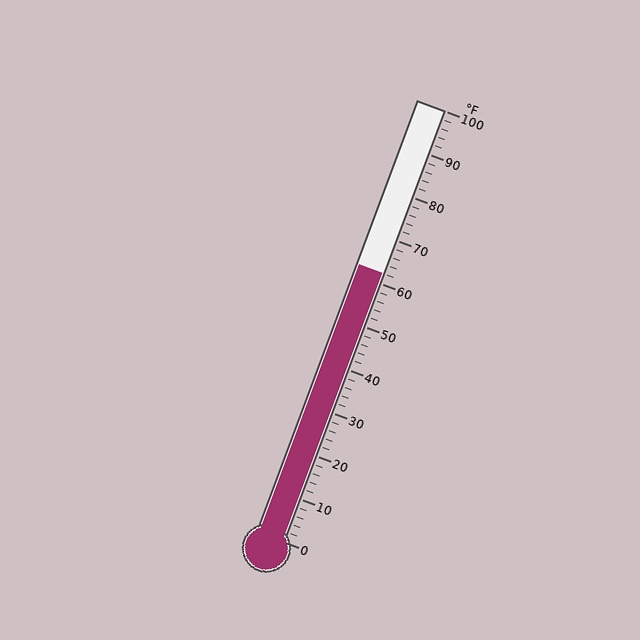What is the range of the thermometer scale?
The thermometer scale ranges from 0°F to 100°F.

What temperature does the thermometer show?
The thermometer shows approximately 62°F.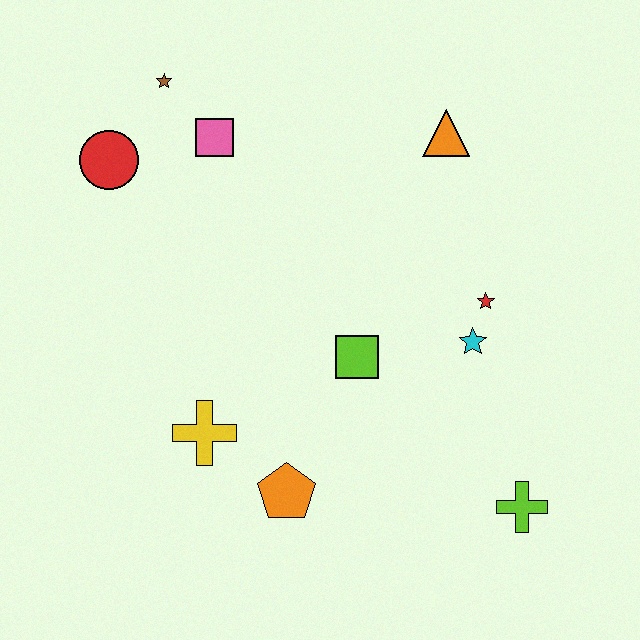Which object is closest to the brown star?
The pink square is closest to the brown star.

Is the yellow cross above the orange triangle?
No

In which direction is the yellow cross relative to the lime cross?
The yellow cross is to the left of the lime cross.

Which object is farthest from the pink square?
The lime cross is farthest from the pink square.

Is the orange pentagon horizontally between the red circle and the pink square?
No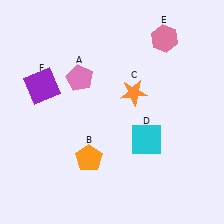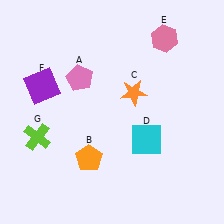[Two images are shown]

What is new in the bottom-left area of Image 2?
A lime cross (G) was added in the bottom-left area of Image 2.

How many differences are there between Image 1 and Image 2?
There is 1 difference between the two images.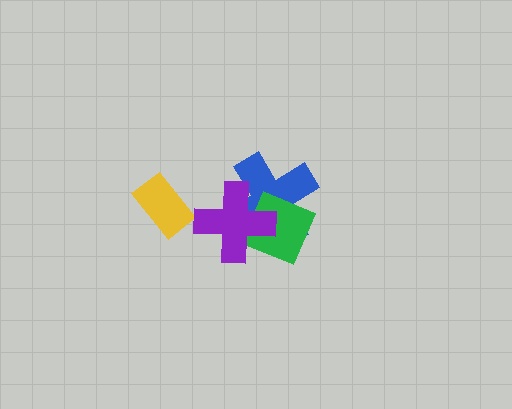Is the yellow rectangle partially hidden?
No, no other shape covers it.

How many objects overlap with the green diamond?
2 objects overlap with the green diamond.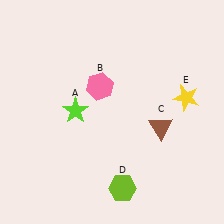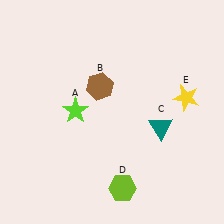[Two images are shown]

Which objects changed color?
B changed from pink to brown. C changed from brown to teal.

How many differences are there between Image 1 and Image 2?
There are 2 differences between the two images.